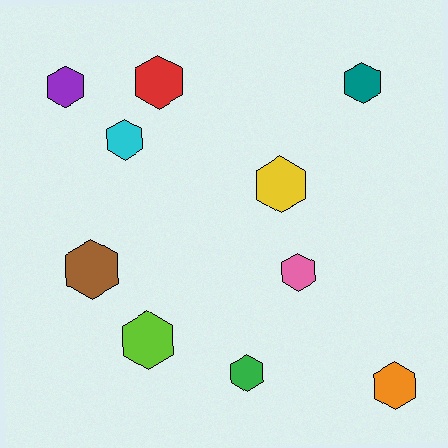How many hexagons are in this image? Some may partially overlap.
There are 10 hexagons.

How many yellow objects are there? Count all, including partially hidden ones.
There is 1 yellow object.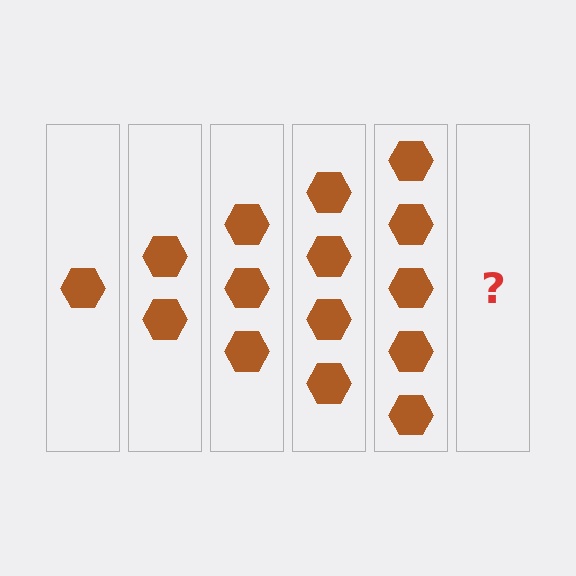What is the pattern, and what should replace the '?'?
The pattern is that each step adds one more hexagon. The '?' should be 6 hexagons.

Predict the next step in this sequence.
The next step is 6 hexagons.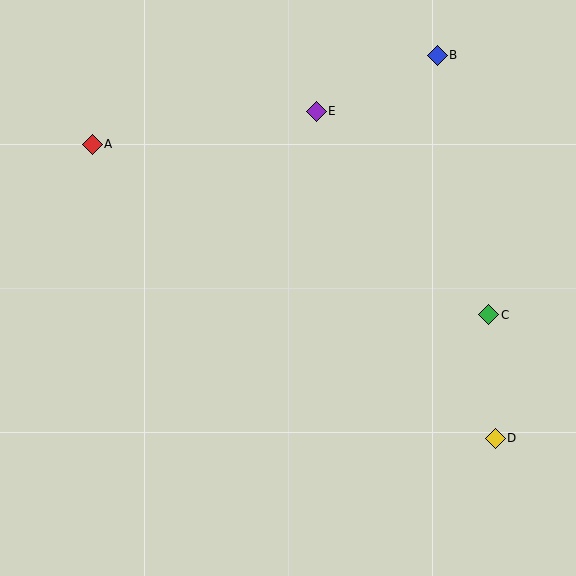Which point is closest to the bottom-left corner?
Point A is closest to the bottom-left corner.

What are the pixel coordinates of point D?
Point D is at (495, 438).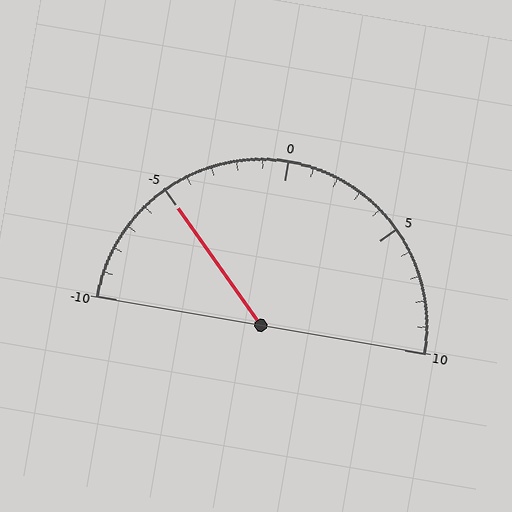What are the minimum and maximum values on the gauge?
The gauge ranges from -10 to 10.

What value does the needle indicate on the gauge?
The needle indicates approximately -5.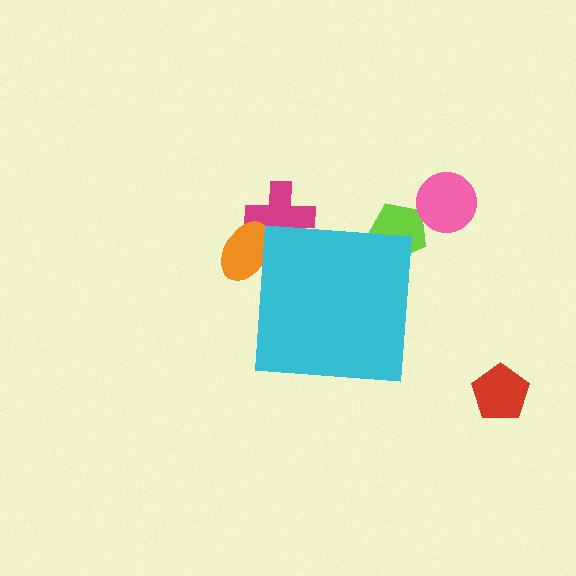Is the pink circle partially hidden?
No, the pink circle is fully visible.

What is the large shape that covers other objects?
A cyan square.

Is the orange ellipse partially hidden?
Yes, the orange ellipse is partially hidden behind the cyan square.